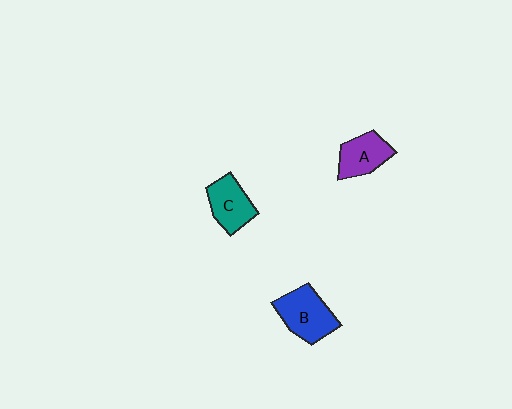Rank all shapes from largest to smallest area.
From largest to smallest: B (blue), C (teal), A (purple).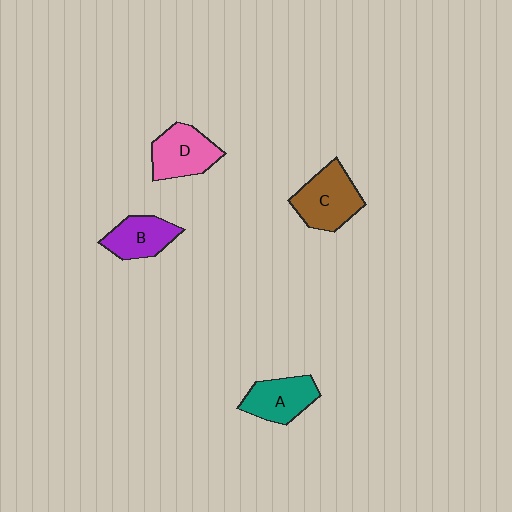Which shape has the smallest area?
Shape B (purple).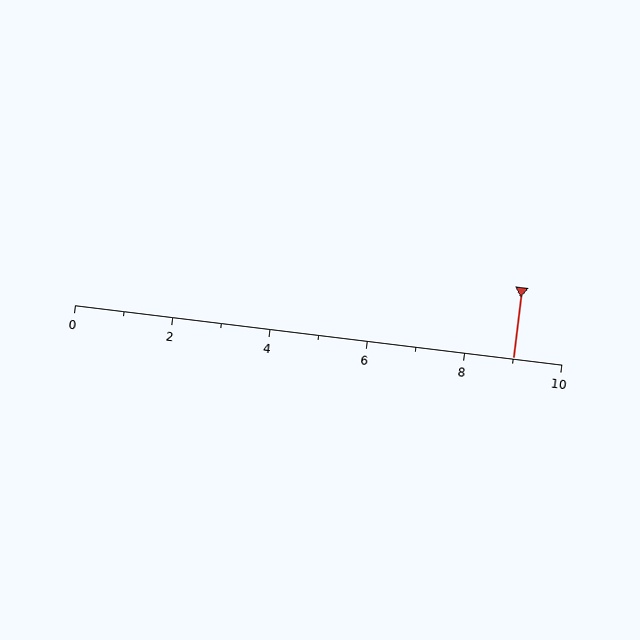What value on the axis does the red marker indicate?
The marker indicates approximately 9.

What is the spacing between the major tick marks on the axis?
The major ticks are spaced 2 apart.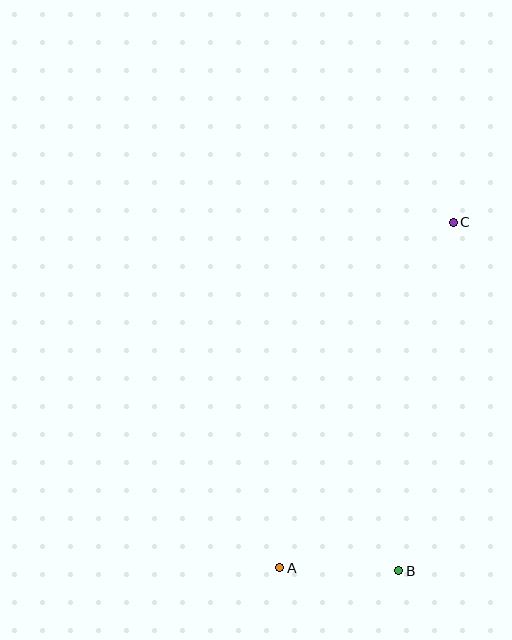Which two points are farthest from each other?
Points A and C are farthest from each other.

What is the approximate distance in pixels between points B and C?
The distance between B and C is approximately 353 pixels.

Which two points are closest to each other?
Points A and B are closest to each other.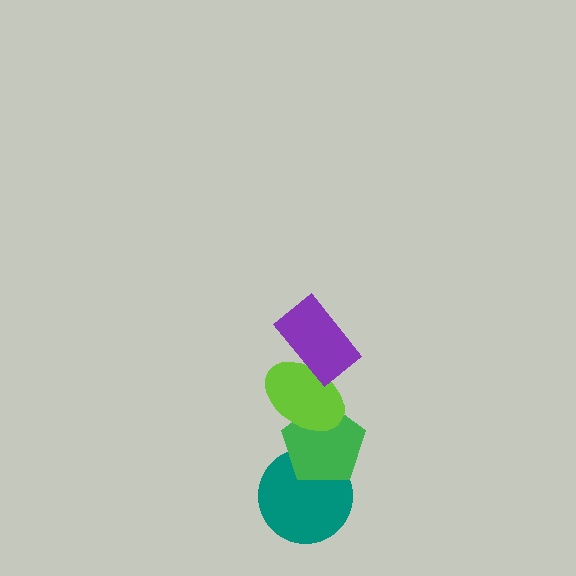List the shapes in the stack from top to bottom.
From top to bottom: the purple rectangle, the lime ellipse, the green pentagon, the teal circle.